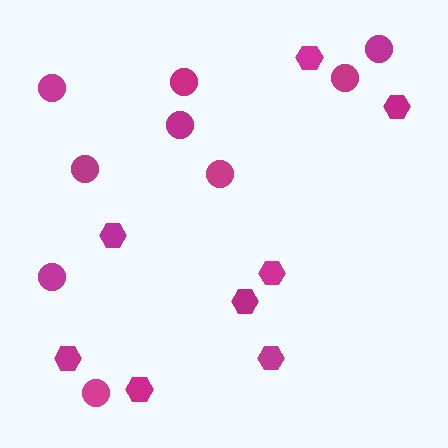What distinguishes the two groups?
There are 2 groups: one group of hexagons (8) and one group of circles (9).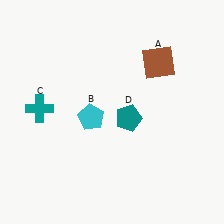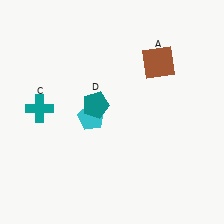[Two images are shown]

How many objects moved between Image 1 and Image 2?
1 object moved between the two images.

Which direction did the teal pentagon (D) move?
The teal pentagon (D) moved left.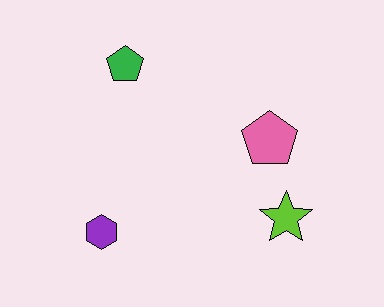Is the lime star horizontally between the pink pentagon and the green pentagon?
No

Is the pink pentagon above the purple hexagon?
Yes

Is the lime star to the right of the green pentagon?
Yes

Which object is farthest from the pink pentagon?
The purple hexagon is farthest from the pink pentagon.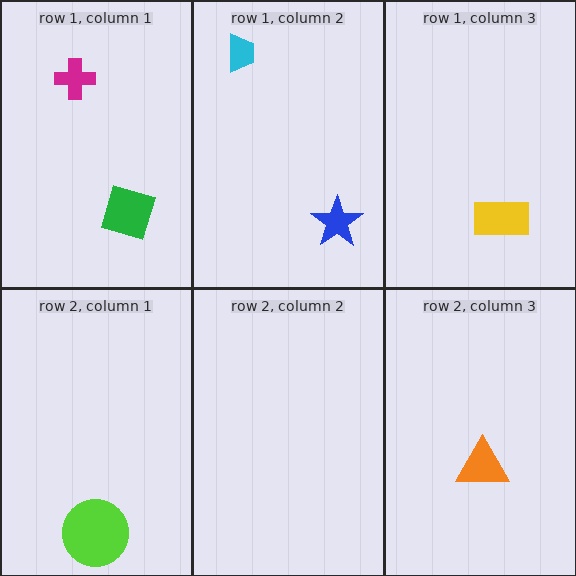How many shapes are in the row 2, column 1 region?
1.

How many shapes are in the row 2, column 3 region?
1.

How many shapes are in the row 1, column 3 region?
1.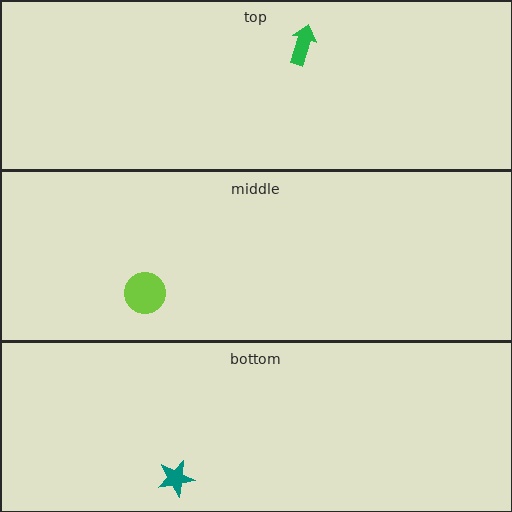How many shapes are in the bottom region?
1.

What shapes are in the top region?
The green arrow.